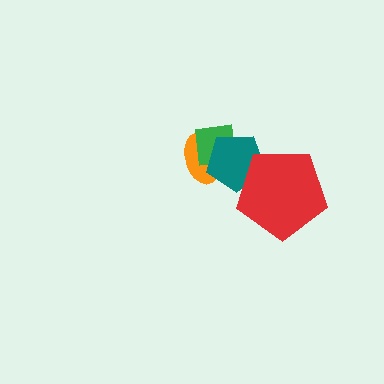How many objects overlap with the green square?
2 objects overlap with the green square.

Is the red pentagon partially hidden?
No, no other shape covers it.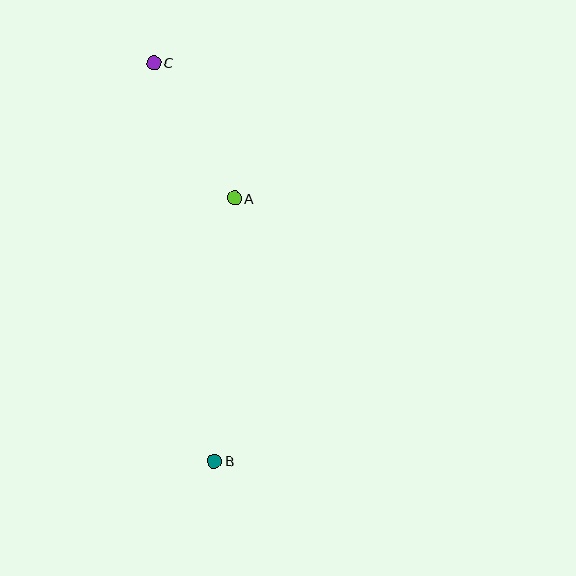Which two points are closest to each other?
Points A and C are closest to each other.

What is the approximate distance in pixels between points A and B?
The distance between A and B is approximately 263 pixels.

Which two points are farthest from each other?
Points B and C are farthest from each other.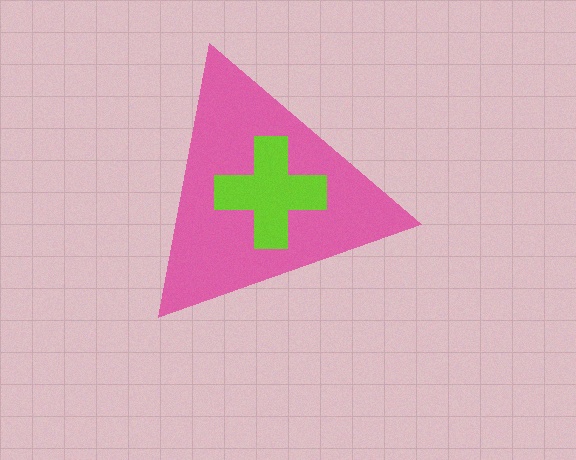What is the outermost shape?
The pink triangle.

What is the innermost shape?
The lime cross.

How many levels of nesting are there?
2.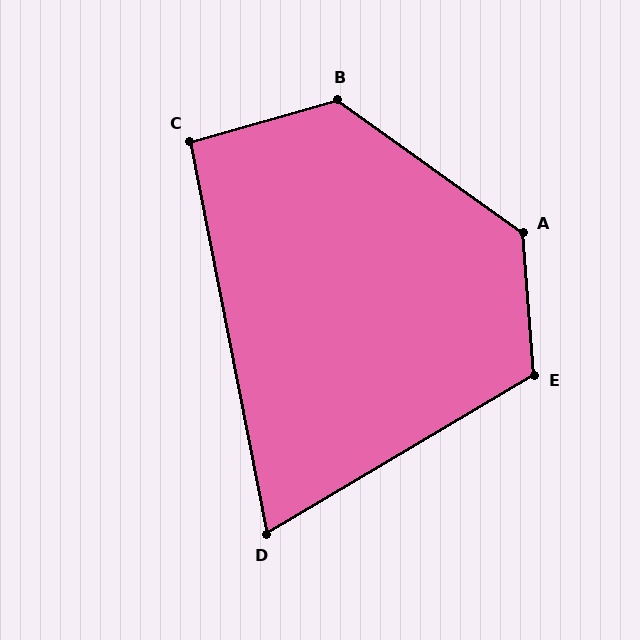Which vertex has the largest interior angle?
A, at approximately 130 degrees.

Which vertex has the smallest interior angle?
D, at approximately 70 degrees.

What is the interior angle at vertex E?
Approximately 116 degrees (obtuse).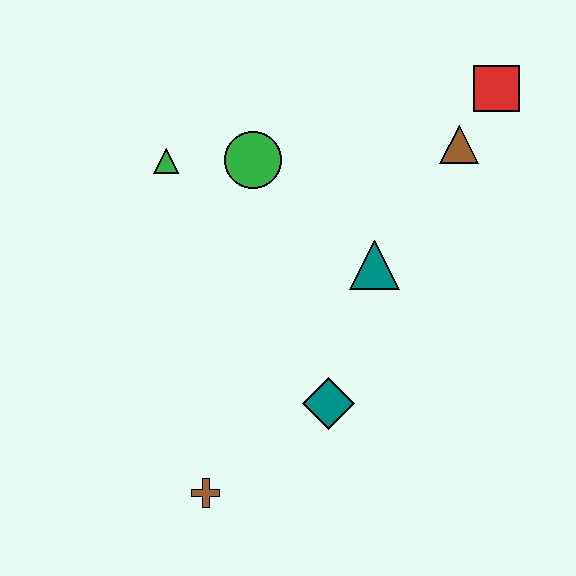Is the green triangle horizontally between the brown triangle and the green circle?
No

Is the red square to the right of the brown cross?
Yes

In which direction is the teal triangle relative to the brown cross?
The teal triangle is above the brown cross.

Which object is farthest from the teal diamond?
The red square is farthest from the teal diamond.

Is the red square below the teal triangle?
No